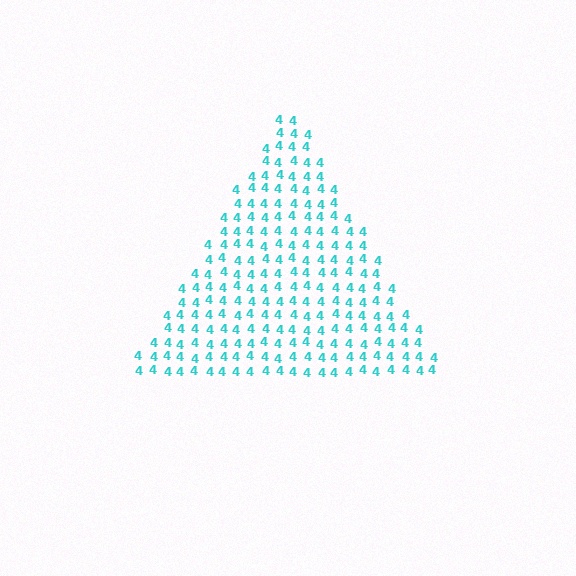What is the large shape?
The large shape is a triangle.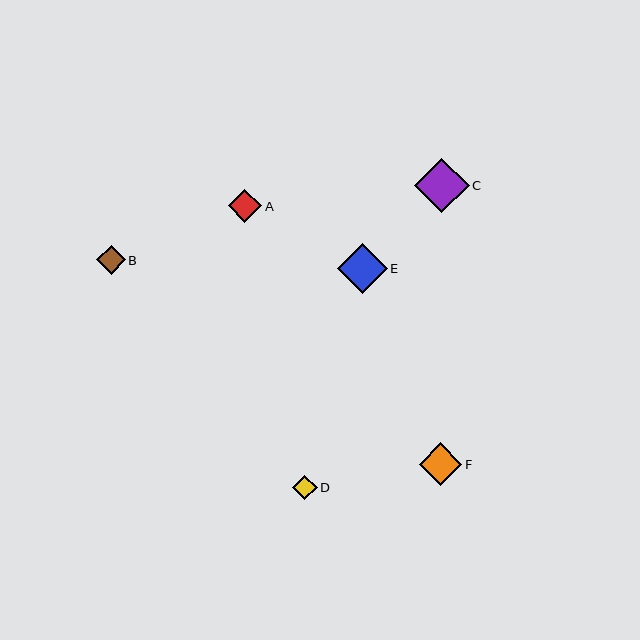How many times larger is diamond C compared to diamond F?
Diamond C is approximately 1.3 times the size of diamond F.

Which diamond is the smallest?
Diamond D is the smallest with a size of approximately 24 pixels.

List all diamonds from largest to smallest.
From largest to smallest: C, E, F, A, B, D.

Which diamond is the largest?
Diamond C is the largest with a size of approximately 55 pixels.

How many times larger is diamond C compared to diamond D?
Diamond C is approximately 2.2 times the size of diamond D.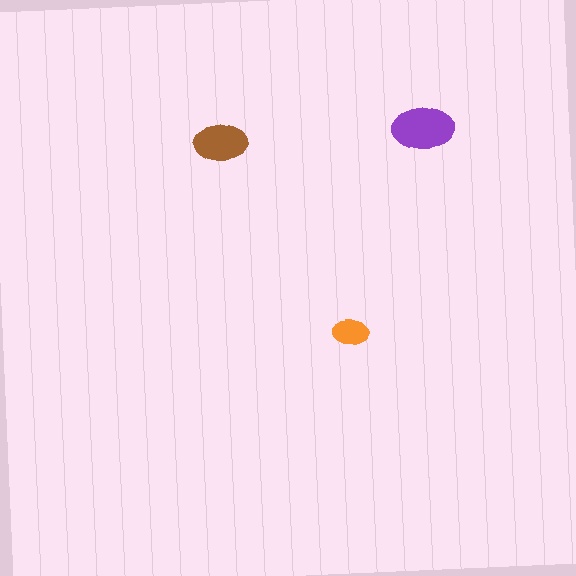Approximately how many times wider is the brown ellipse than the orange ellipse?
About 1.5 times wider.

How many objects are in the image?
There are 3 objects in the image.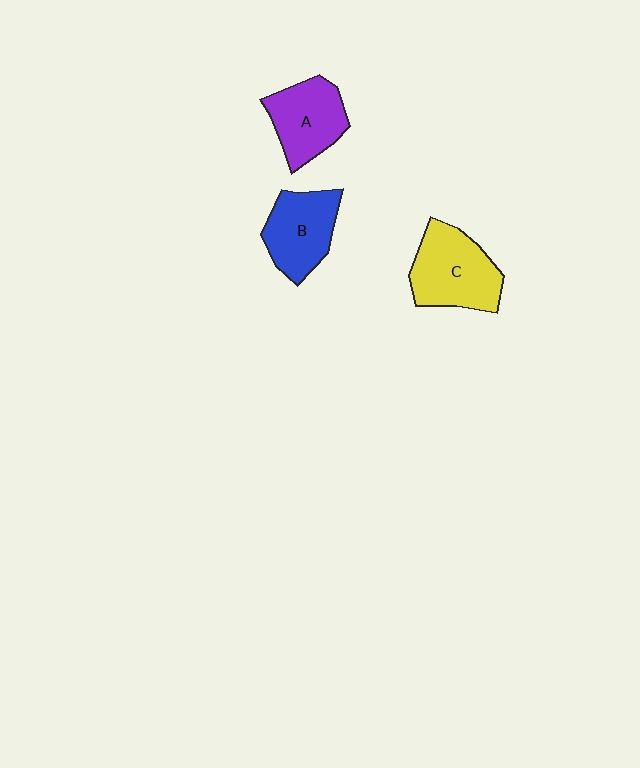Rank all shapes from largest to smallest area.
From largest to smallest: C (yellow), B (blue), A (purple).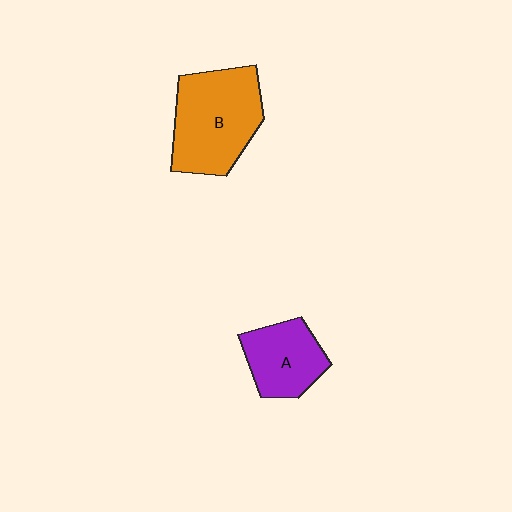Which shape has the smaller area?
Shape A (purple).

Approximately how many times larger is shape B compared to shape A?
Approximately 1.6 times.